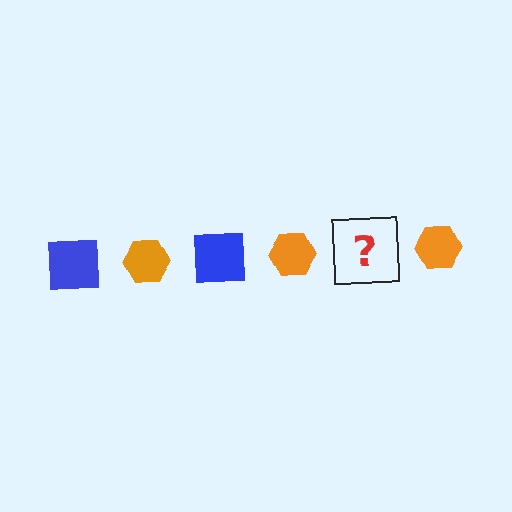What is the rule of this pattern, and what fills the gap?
The rule is that the pattern alternates between blue square and orange hexagon. The gap should be filled with a blue square.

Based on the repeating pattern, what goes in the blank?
The blank should be a blue square.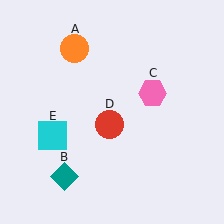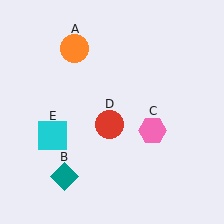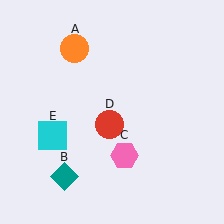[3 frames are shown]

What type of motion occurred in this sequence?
The pink hexagon (object C) rotated clockwise around the center of the scene.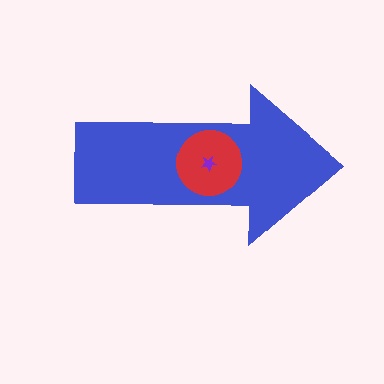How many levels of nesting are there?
3.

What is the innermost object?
The purple star.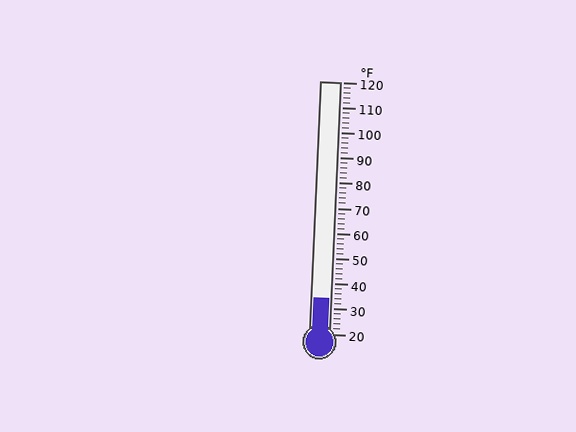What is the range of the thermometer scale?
The thermometer scale ranges from 20°F to 120°F.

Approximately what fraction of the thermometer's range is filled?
The thermometer is filled to approximately 15% of its range.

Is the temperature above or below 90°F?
The temperature is below 90°F.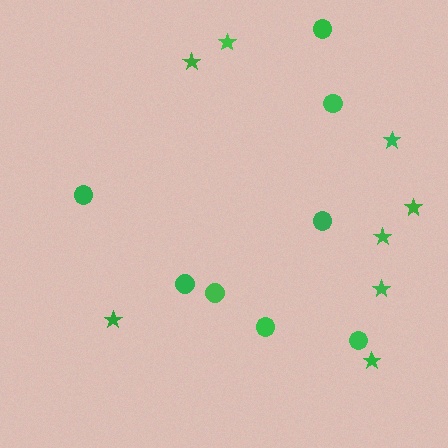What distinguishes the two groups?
There are 2 groups: one group of stars (8) and one group of circles (8).